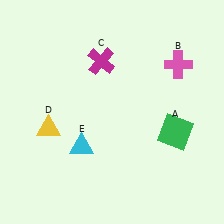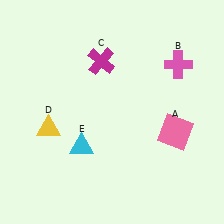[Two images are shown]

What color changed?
The square (A) changed from green in Image 1 to pink in Image 2.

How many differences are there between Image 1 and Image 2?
There is 1 difference between the two images.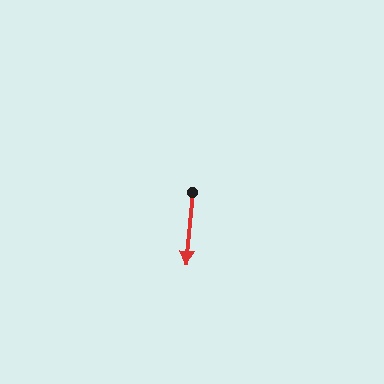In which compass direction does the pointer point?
South.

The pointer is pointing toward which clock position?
Roughly 6 o'clock.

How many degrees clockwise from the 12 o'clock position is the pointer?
Approximately 185 degrees.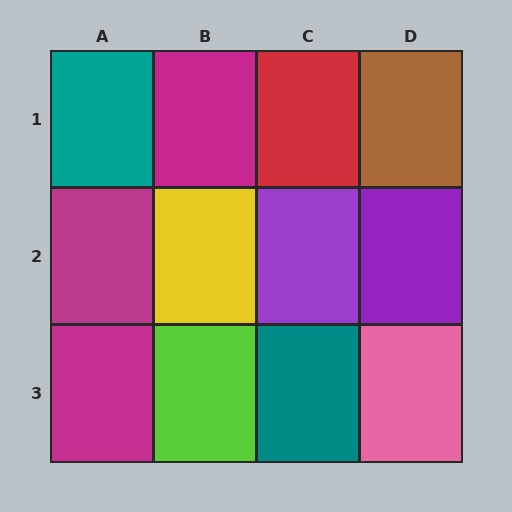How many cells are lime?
1 cell is lime.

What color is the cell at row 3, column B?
Lime.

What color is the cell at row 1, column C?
Red.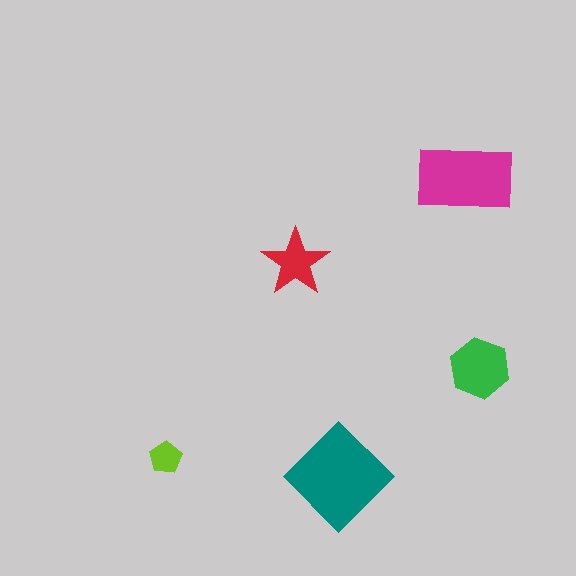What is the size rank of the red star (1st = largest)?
4th.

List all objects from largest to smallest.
The teal diamond, the magenta rectangle, the green hexagon, the red star, the lime pentagon.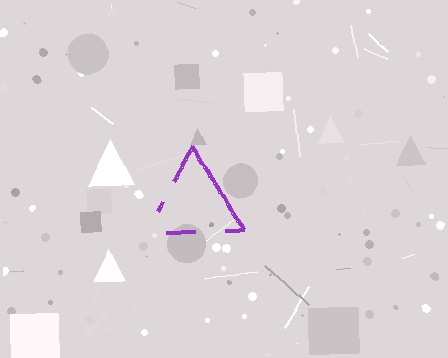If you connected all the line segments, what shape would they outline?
They would outline a triangle.